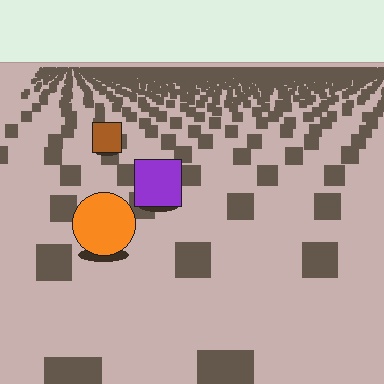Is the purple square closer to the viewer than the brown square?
Yes. The purple square is closer — you can tell from the texture gradient: the ground texture is coarser near it.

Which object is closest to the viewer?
The orange circle is closest. The texture marks near it are larger and more spread out.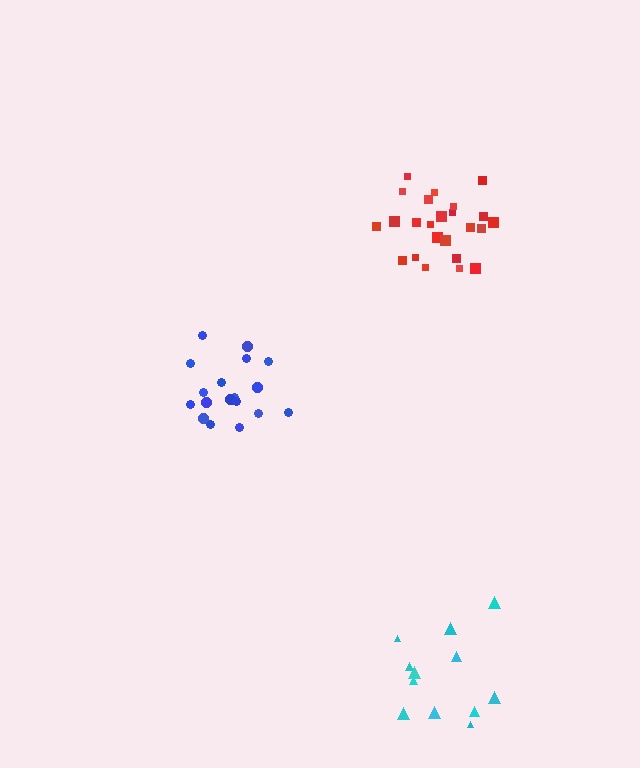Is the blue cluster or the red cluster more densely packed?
Red.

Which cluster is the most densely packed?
Red.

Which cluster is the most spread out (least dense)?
Cyan.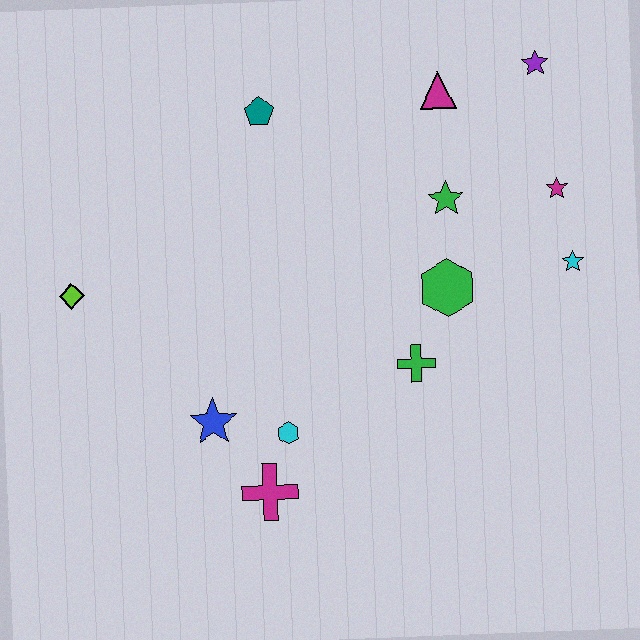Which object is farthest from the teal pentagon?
The magenta cross is farthest from the teal pentagon.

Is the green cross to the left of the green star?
Yes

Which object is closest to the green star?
The green hexagon is closest to the green star.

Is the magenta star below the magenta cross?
No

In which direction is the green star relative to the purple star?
The green star is below the purple star.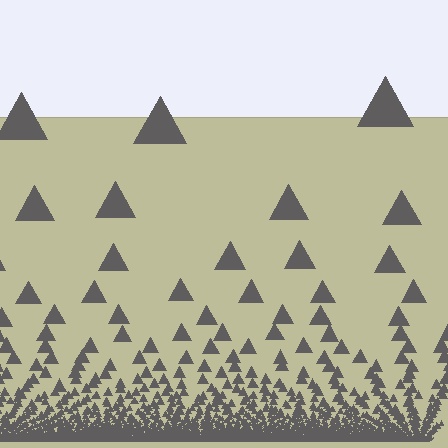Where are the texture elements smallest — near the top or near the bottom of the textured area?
Near the bottom.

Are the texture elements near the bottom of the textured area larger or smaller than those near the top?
Smaller. The gradient is inverted — elements near the bottom are smaller and denser.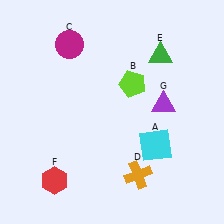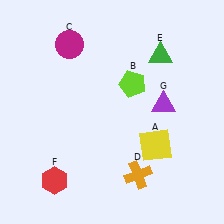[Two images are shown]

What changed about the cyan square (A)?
In Image 1, A is cyan. In Image 2, it changed to yellow.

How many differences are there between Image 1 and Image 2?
There is 1 difference between the two images.